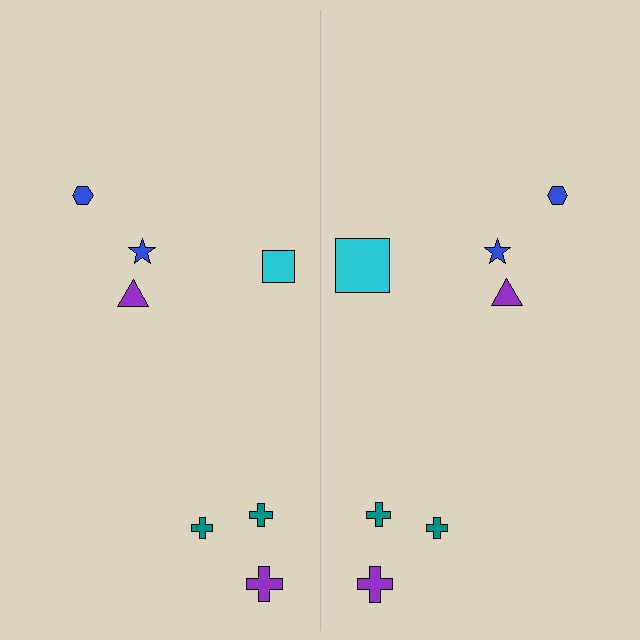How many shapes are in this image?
There are 14 shapes in this image.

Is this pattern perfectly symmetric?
No, the pattern is not perfectly symmetric. The cyan square on the right side has a different size than its mirror counterpart.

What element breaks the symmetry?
The cyan square on the right side has a different size than its mirror counterpart.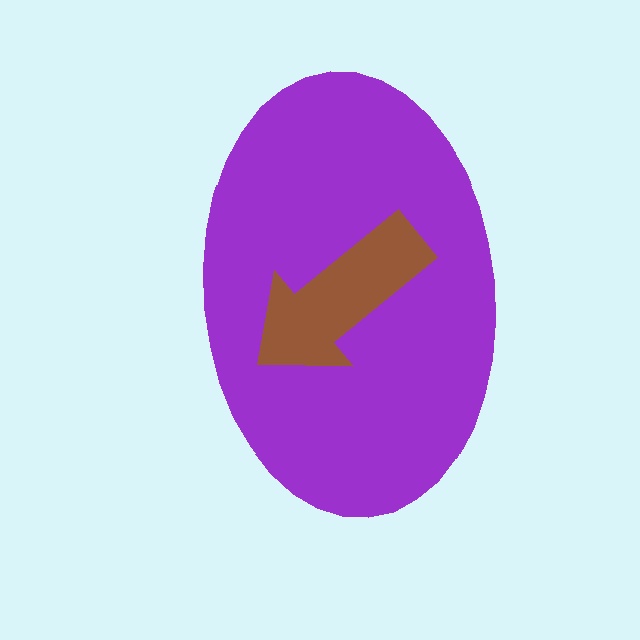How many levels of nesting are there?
2.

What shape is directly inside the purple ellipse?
The brown arrow.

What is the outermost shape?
The purple ellipse.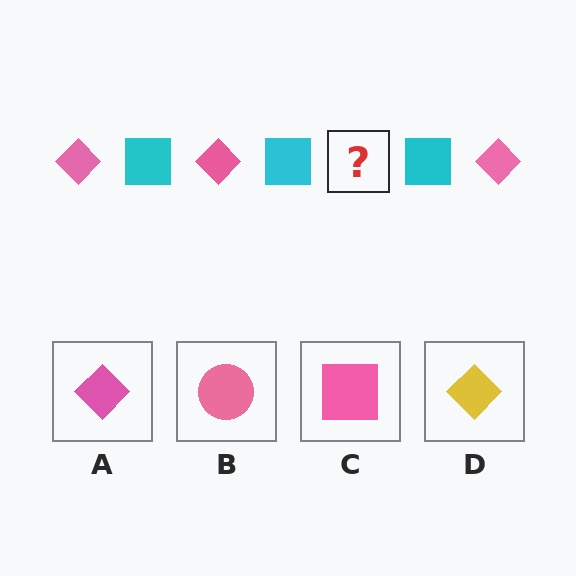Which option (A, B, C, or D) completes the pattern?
A.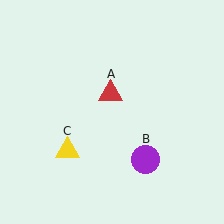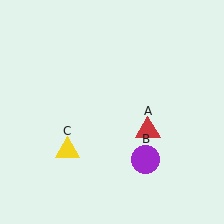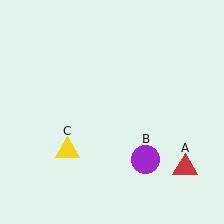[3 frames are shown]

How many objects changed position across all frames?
1 object changed position: red triangle (object A).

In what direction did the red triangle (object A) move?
The red triangle (object A) moved down and to the right.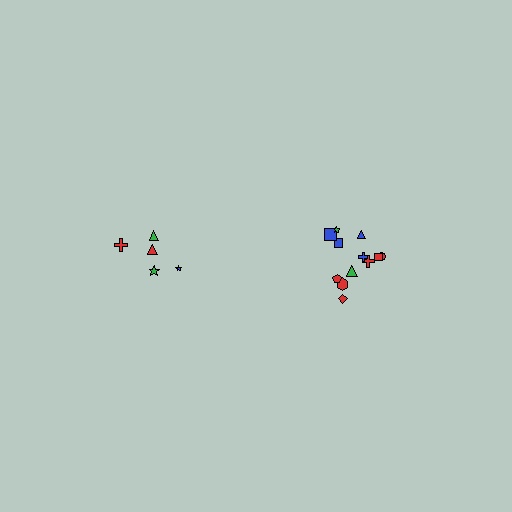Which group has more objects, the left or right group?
The right group.